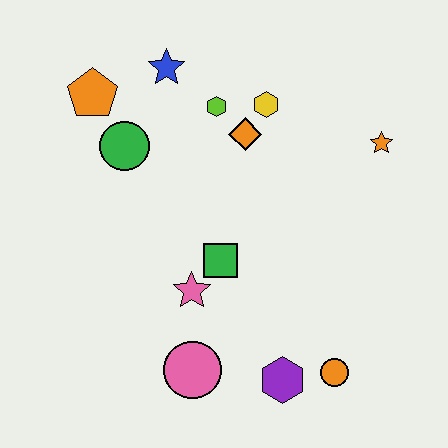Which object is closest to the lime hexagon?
The orange diamond is closest to the lime hexagon.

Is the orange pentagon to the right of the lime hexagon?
No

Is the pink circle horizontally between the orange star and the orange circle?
No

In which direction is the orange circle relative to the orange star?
The orange circle is below the orange star.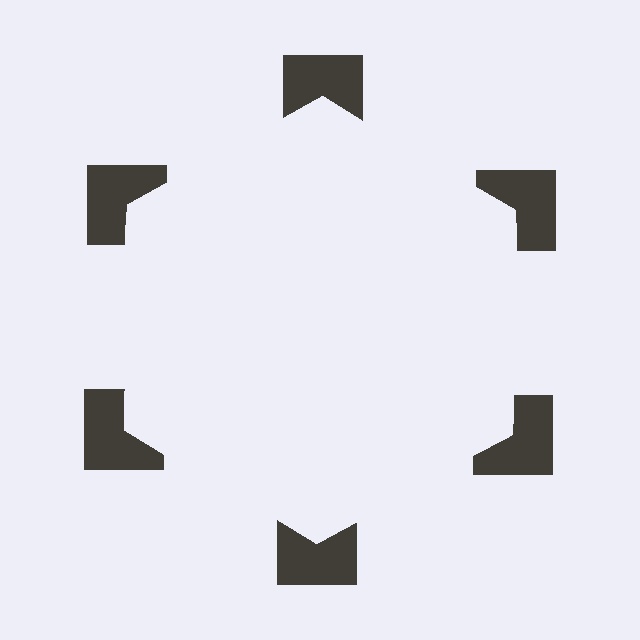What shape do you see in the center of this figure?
An illusory hexagon — its edges are inferred from the aligned wedge cuts in the notched squares, not physically drawn.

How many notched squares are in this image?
There are 6 — one at each vertex of the illusory hexagon.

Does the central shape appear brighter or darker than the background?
It typically appears slightly brighter than the background, even though no actual brightness change is drawn.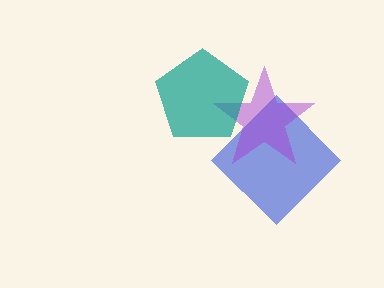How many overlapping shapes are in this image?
There are 3 overlapping shapes in the image.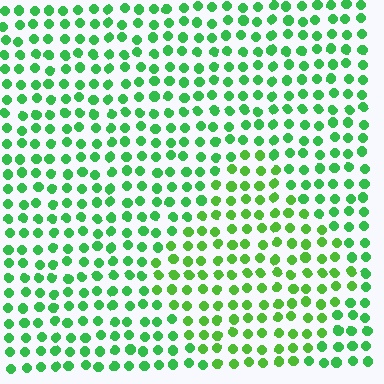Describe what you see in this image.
The image is filled with small green elements in a uniform arrangement. A diamond-shaped region is visible where the elements are tinted to a slightly different hue, forming a subtle color boundary.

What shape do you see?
I see a diamond.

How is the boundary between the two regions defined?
The boundary is defined purely by a slight shift in hue (about 22 degrees). Spacing, size, and orientation are identical on both sides.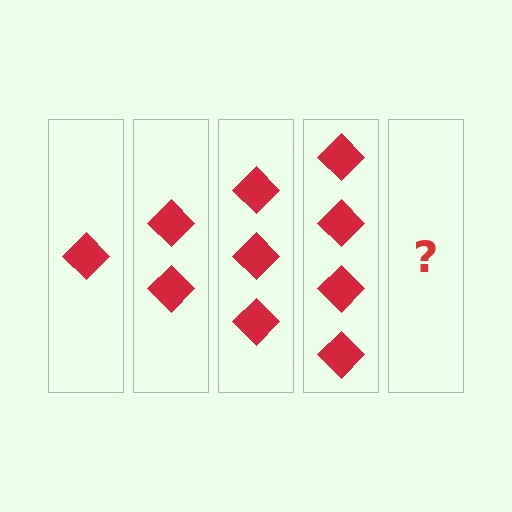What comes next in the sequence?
The next element should be 5 diamonds.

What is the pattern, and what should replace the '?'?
The pattern is that each step adds one more diamond. The '?' should be 5 diamonds.